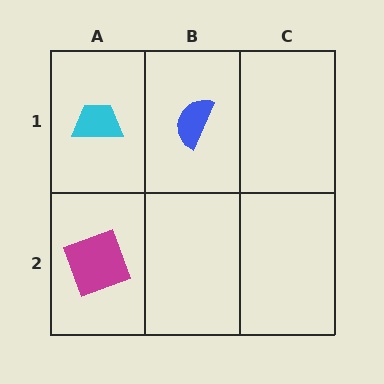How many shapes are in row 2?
1 shape.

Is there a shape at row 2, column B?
No, that cell is empty.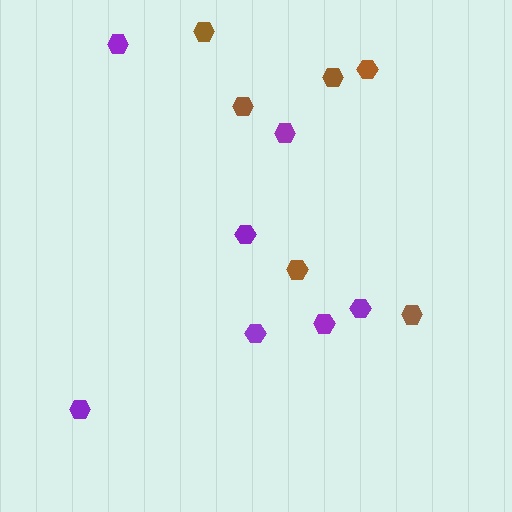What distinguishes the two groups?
There are 2 groups: one group of purple hexagons (7) and one group of brown hexagons (6).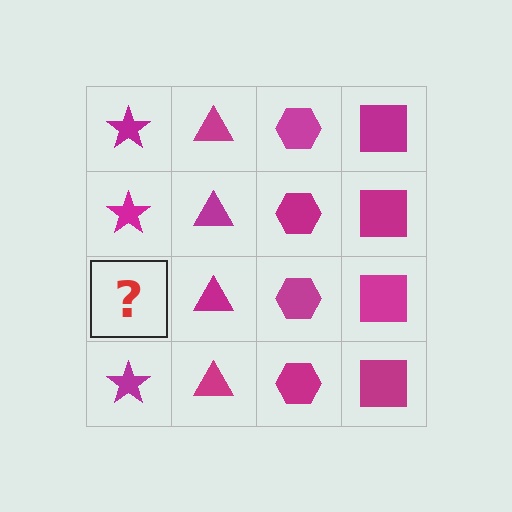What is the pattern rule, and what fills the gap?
The rule is that each column has a consistent shape. The gap should be filled with a magenta star.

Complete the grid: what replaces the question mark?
The question mark should be replaced with a magenta star.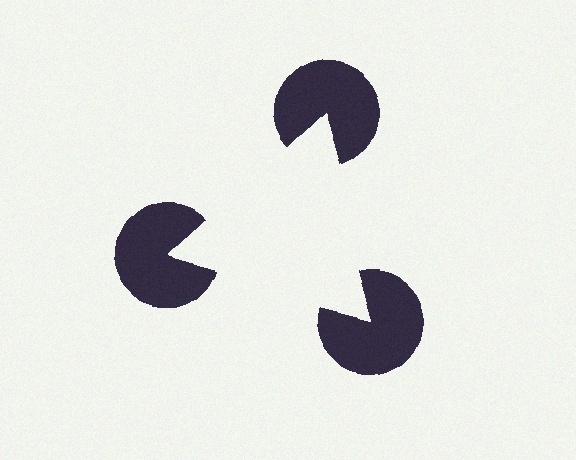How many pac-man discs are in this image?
There are 3 — one at each vertex of the illusory triangle.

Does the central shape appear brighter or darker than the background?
It typically appears slightly brighter than the background, even though no actual brightness change is drawn.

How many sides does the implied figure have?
3 sides.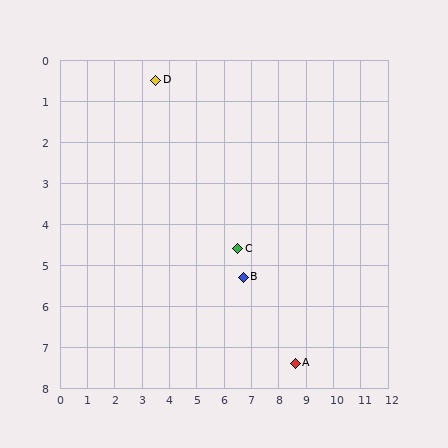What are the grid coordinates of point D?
Point D is at approximately (3.5, 0.5).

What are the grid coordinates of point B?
Point B is at approximately (6.7, 5.3).